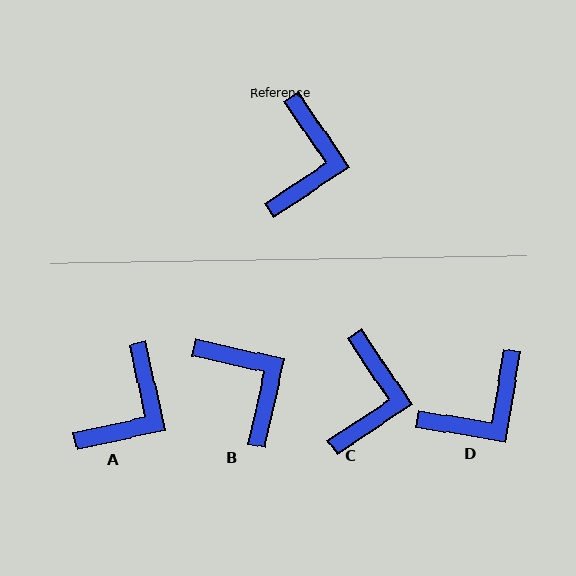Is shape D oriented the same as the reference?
No, it is off by about 43 degrees.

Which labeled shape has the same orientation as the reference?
C.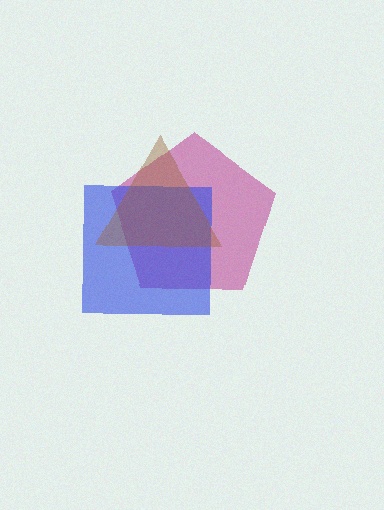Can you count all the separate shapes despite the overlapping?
Yes, there are 3 separate shapes.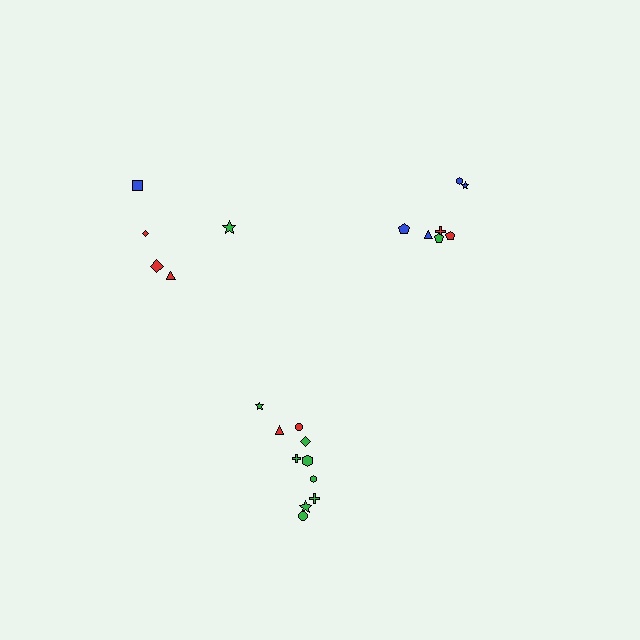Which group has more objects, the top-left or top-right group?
The top-right group.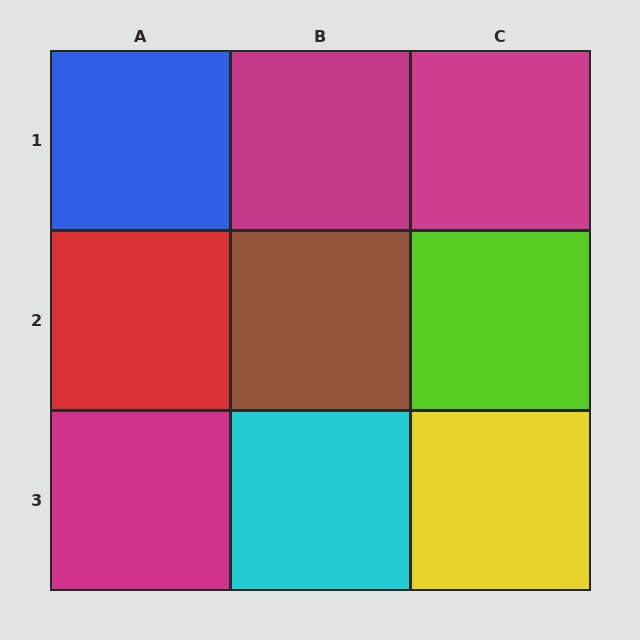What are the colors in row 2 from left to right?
Red, brown, lime.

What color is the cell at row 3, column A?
Magenta.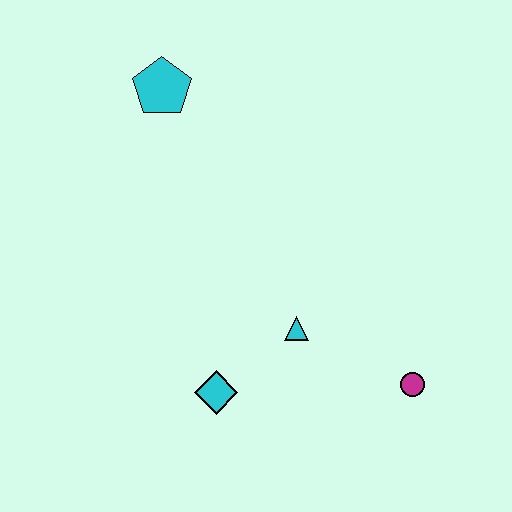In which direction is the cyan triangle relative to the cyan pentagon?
The cyan triangle is below the cyan pentagon.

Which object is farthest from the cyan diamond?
The cyan pentagon is farthest from the cyan diamond.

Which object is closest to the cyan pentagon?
The cyan triangle is closest to the cyan pentagon.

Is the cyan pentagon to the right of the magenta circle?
No